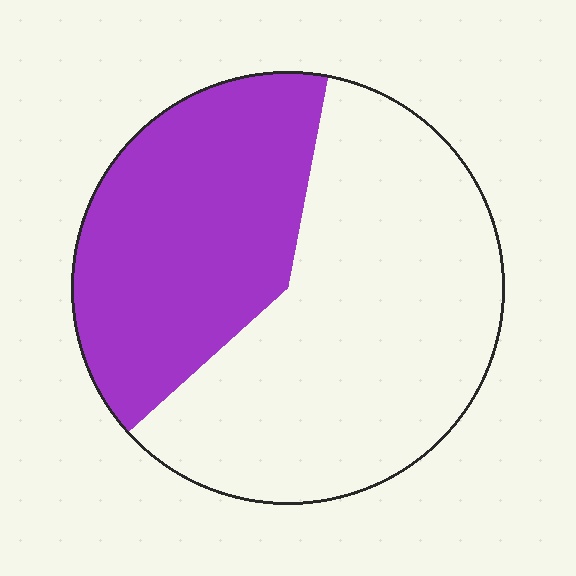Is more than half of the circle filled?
No.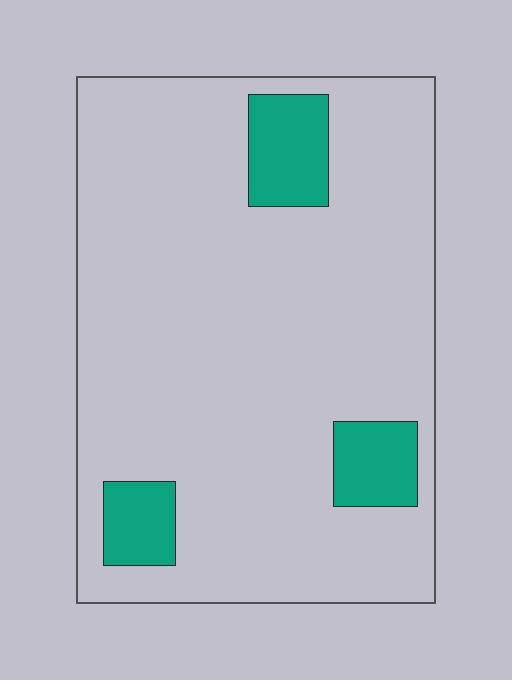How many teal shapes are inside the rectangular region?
3.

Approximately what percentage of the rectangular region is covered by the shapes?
Approximately 10%.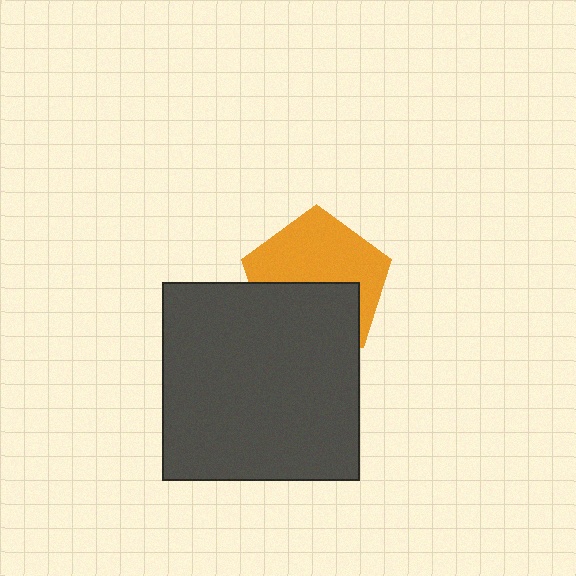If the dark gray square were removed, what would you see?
You would see the complete orange pentagon.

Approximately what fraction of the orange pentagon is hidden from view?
Roughly 44% of the orange pentagon is hidden behind the dark gray square.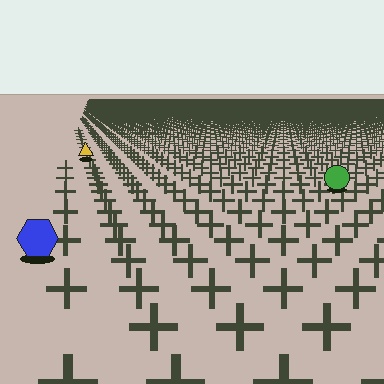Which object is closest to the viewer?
The blue hexagon is closest. The texture marks near it are larger and more spread out.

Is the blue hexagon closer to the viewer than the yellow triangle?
Yes. The blue hexagon is closer — you can tell from the texture gradient: the ground texture is coarser near it.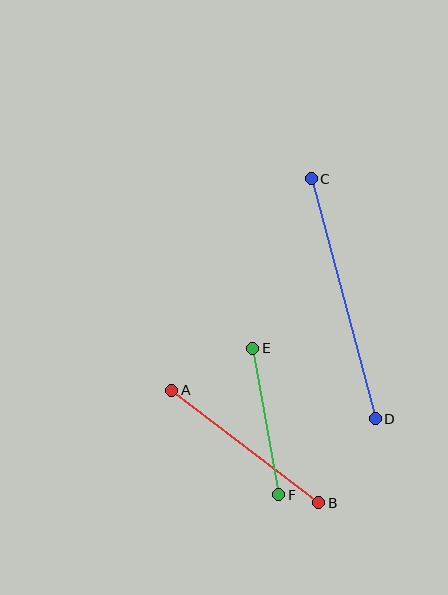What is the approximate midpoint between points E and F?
The midpoint is at approximately (266, 422) pixels.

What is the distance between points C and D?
The distance is approximately 248 pixels.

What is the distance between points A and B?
The distance is approximately 186 pixels.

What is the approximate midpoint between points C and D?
The midpoint is at approximately (343, 299) pixels.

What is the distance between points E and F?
The distance is approximately 149 pixels.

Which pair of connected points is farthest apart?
Points C and D are farthest apart.